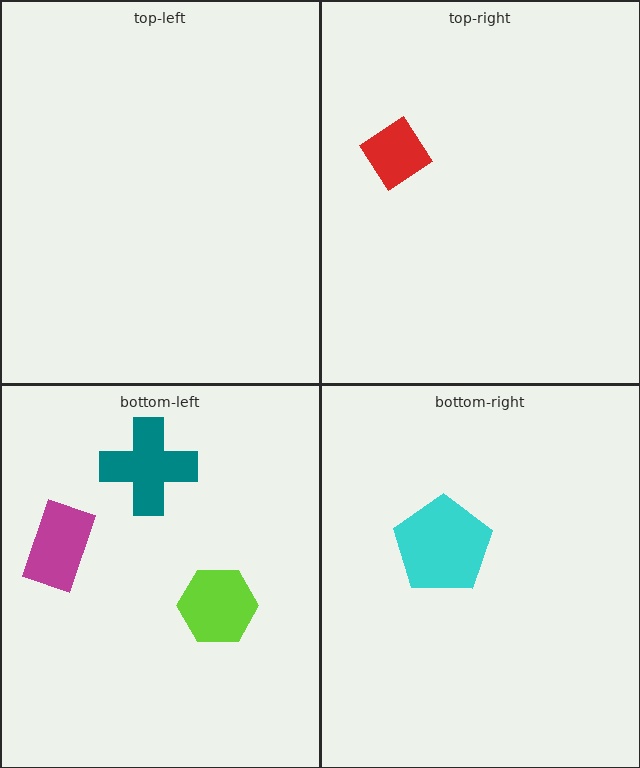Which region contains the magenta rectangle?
The bottom-left region.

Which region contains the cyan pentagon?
The bottom-right region.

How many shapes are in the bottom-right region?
1.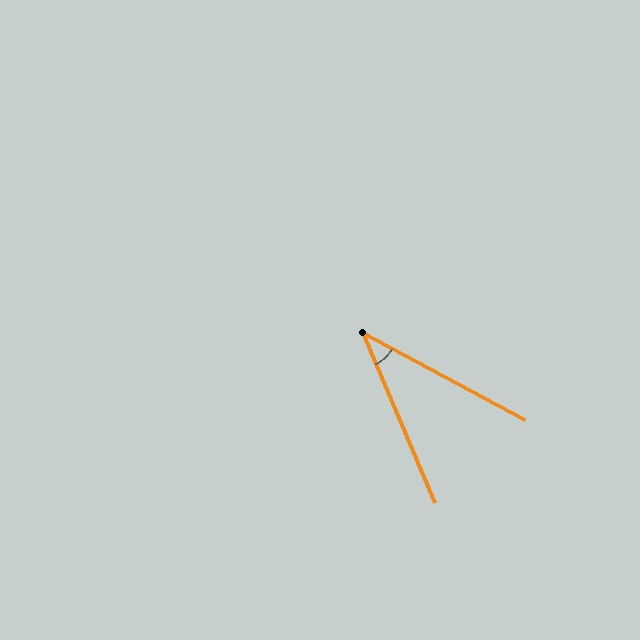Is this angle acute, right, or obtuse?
It is acute.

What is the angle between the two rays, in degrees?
Approximately 39 degrees.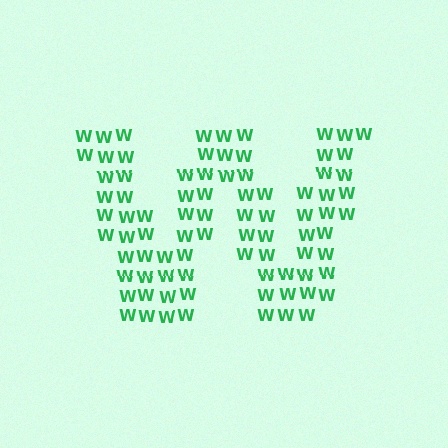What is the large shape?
The large shape is the letter W.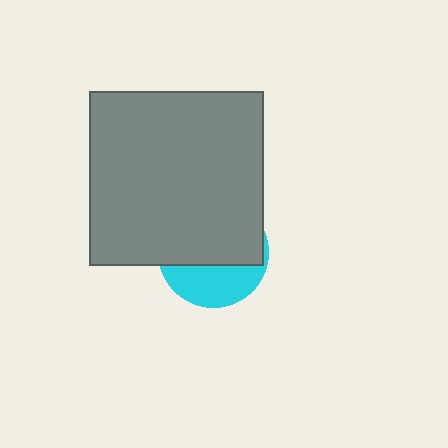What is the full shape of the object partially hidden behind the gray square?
The partially hidden object is a cyan circle.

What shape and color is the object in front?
The object in front is a gray square.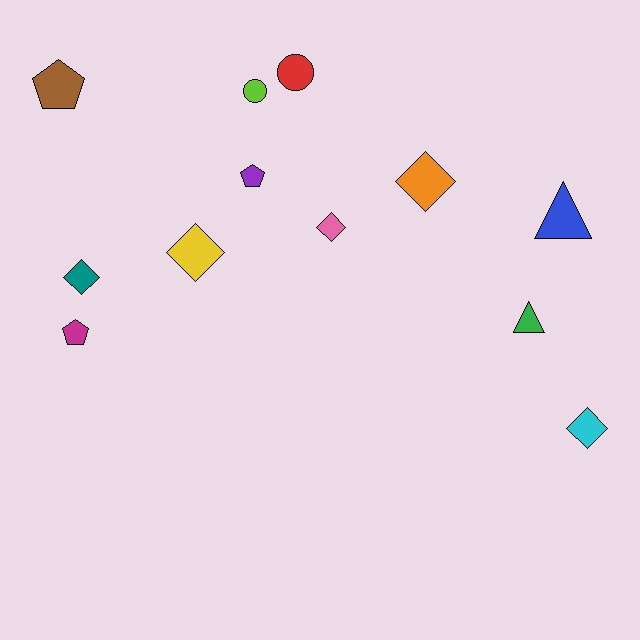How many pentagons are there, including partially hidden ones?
There are 3 pentagons.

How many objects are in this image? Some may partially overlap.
There are 12 objects.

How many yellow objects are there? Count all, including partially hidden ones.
There is 1 yellow object.